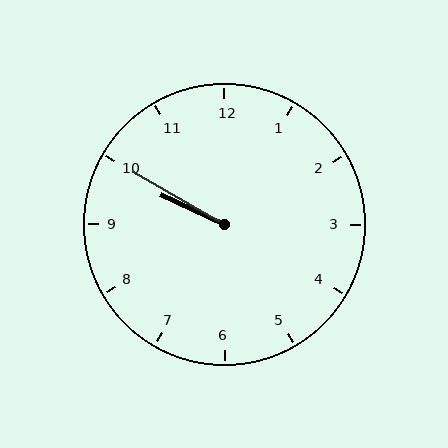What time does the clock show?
9:50.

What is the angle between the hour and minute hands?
Approximately 5 degrees.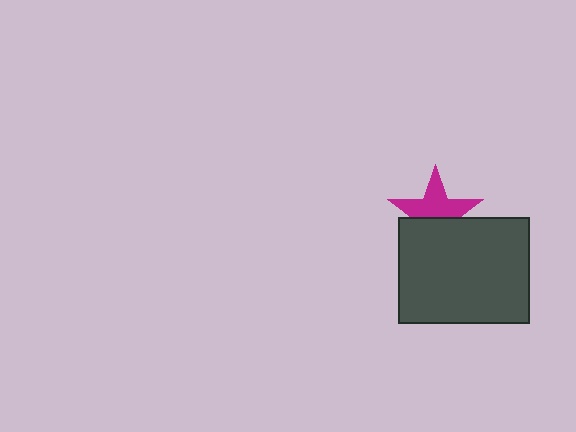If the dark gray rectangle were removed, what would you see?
You would see the complete magenta star.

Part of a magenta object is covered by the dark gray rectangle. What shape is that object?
It is a star.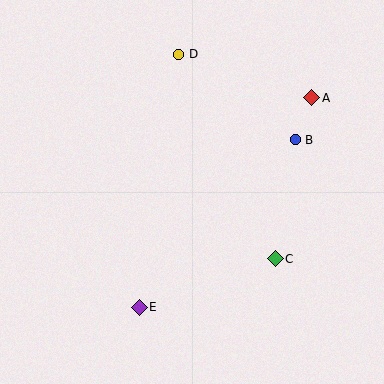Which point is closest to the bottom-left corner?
Point E is closest to the bottom-left corner.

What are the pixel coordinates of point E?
Point E is at (139, 307).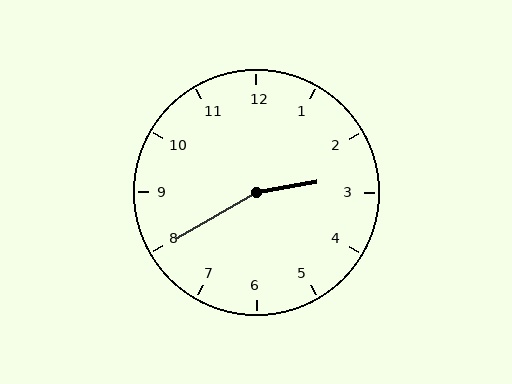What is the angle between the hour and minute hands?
Approximately 160 degrees.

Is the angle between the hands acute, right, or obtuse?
It is obtuse.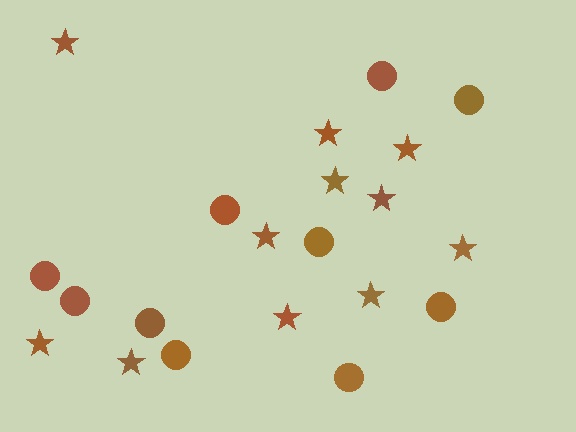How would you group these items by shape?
There are 2 groups: one group of circles (10) and one group of stars (11).